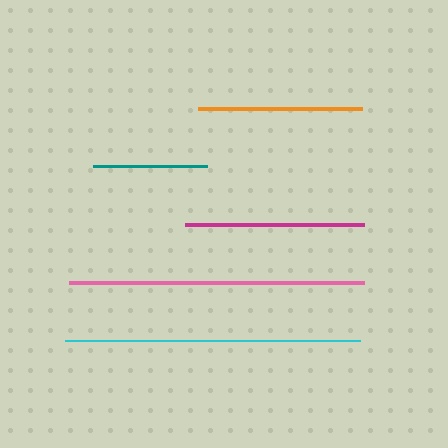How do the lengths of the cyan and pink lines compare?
The cyan and pink lines are approximately the same length.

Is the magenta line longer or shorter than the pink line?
The pink line is longer than the magenta line.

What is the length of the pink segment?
The pink segment is approximately 295 pixels long.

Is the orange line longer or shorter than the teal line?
The orange line is longer than the teal line.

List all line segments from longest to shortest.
From longest to shortest: cyan, pink, magenta, orange, teal.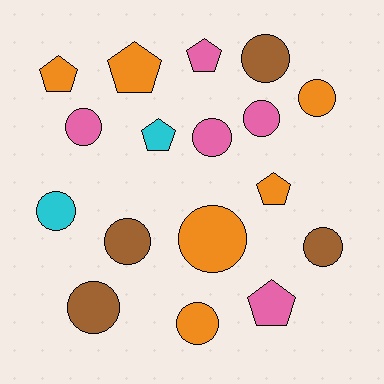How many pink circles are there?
There are 3 pink circles.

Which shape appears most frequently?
Circle, with 11 objects.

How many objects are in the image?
There are 17 objects.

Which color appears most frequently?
Orange, with 6 objects.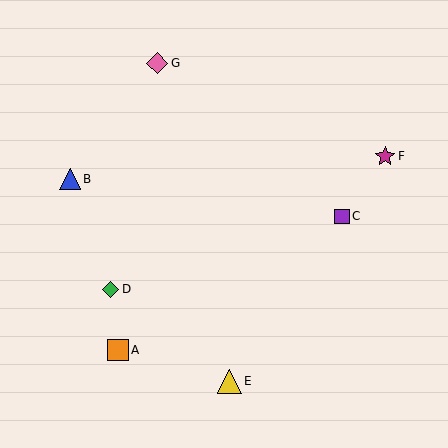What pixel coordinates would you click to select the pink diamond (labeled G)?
Click at (157, 63) to select the pink diamond G.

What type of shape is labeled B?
Shape B is a blue triangle.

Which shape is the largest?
The yellow triangle (labeled E) is the largest.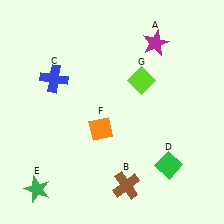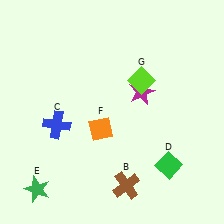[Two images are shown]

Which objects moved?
The objects that moved are: the magenta star (A), the blue cross (C).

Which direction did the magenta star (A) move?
The magenta star (A) moved down.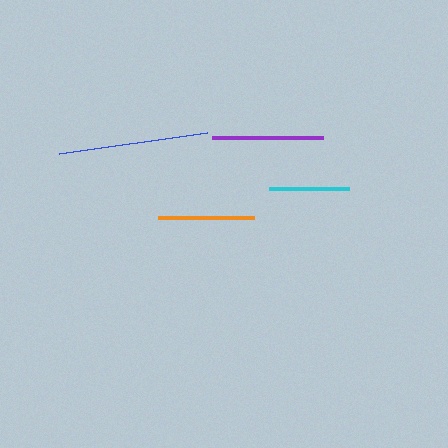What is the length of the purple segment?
The purple segment is approximately 111 pixels long.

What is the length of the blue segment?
The blue segment is approximately 150 pixels long.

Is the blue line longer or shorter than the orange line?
The blue line is longer than the orange line.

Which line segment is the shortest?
The cyan line is the shortest at approximately 80 pixels.